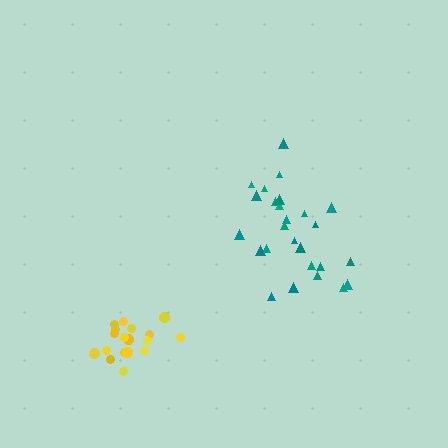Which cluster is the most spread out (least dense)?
Teal.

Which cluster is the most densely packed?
Yellow.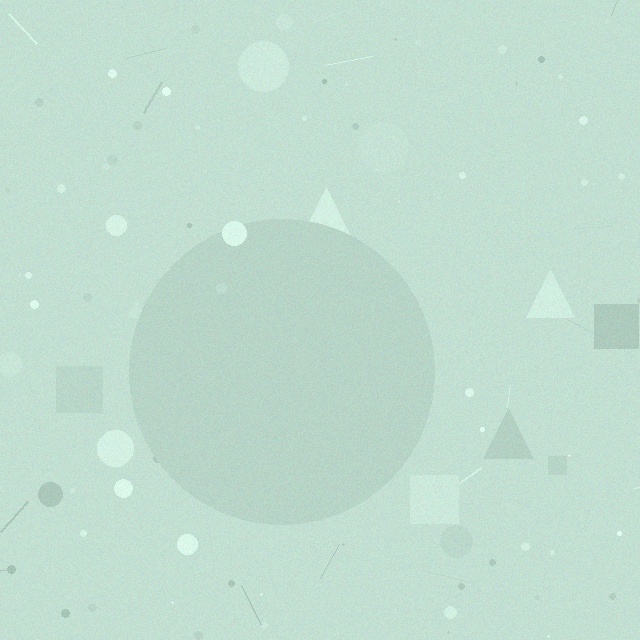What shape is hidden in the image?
A circle is hidden in the image.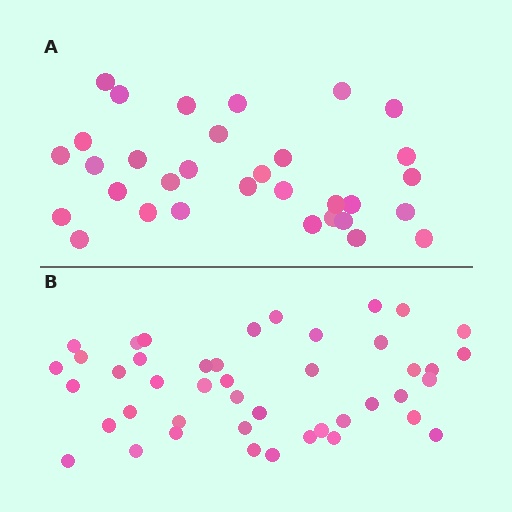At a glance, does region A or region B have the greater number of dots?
Region B (the bottom region) has more dots.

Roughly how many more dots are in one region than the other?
Region B has roughly 12 or so more dots than region A.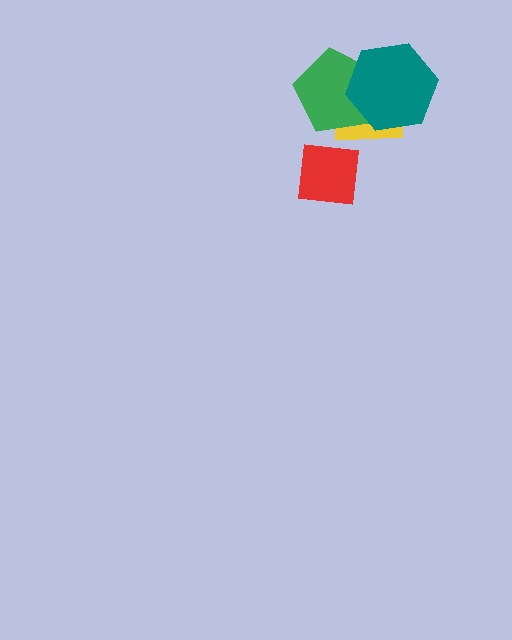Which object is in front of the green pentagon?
The teal hexagon is in front of the green pentagon.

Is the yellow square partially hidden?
Yes, it is partially covered by another shape.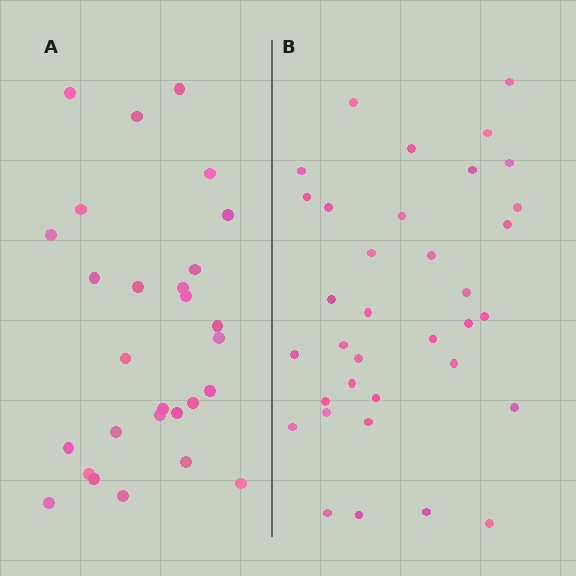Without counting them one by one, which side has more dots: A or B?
Region B (the right region) has more dots.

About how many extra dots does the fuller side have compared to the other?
Region B has roughly 8 or so more dots than region A.